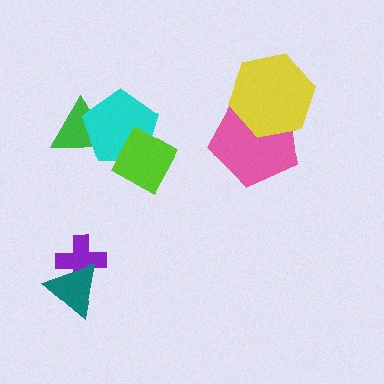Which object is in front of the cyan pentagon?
The lime diamond is in front of the cyan pentagon.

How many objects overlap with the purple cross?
1 object overlaps with the purple cross.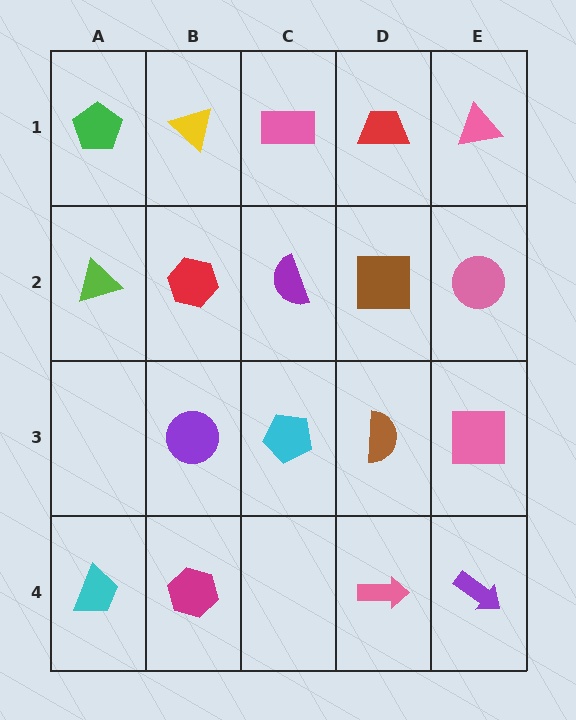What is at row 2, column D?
A brown square.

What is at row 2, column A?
A lime triangle.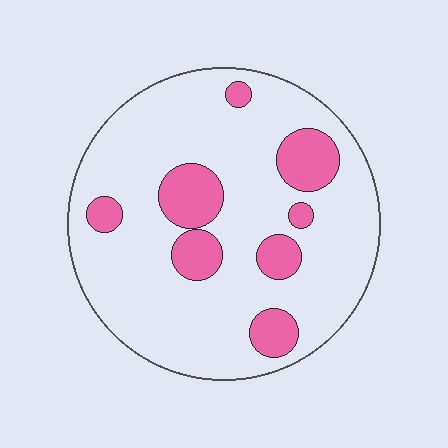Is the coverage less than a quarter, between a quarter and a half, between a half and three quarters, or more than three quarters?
Less than a quarter.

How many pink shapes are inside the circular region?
8.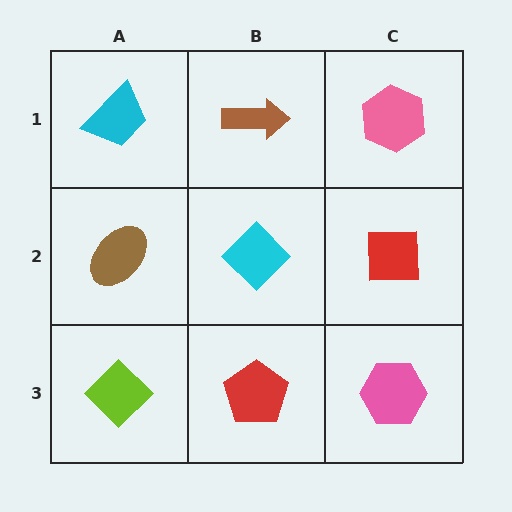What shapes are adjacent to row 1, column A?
A brown ellipse (row 2, column A), a brown arrow (row 1, column B).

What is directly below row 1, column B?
A cyan diamond.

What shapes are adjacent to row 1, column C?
A red square (row 2, column C), a brown arrow (row 1, column B).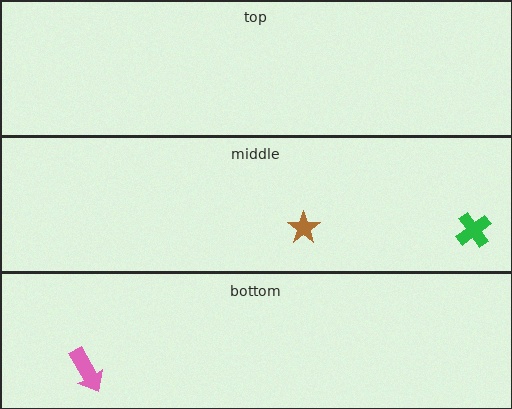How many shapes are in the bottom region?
1.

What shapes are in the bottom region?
The pink arrow.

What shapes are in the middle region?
The green cross, the brown star.